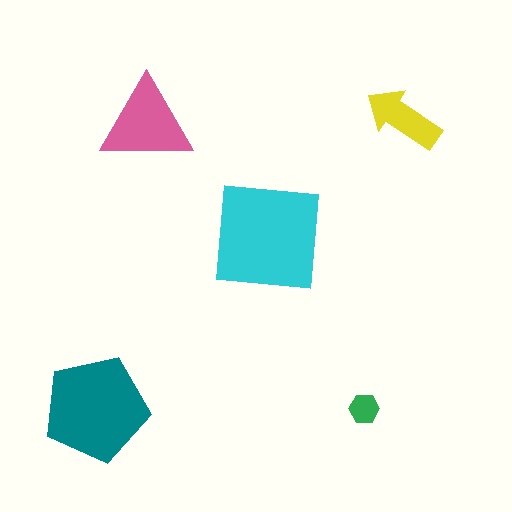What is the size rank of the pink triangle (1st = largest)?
3rd.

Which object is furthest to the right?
The yellow arrow is rightmost.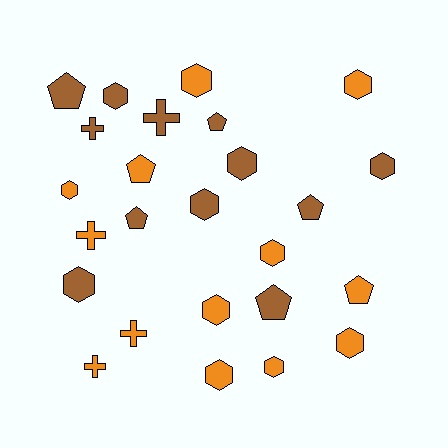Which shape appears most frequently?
Hexagon, with 13 objects.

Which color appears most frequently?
Orange, with 13 objects.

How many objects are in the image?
There are 25 objects.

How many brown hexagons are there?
There are 5 brown hexagons.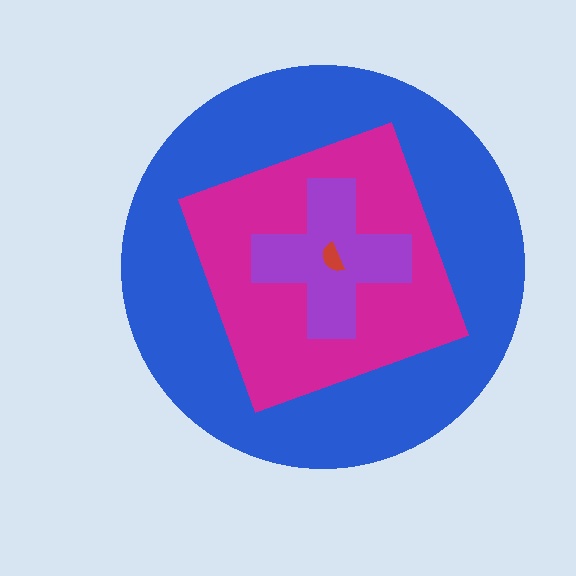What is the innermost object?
The red semicircle.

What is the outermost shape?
The blue circle.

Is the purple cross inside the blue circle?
Yes.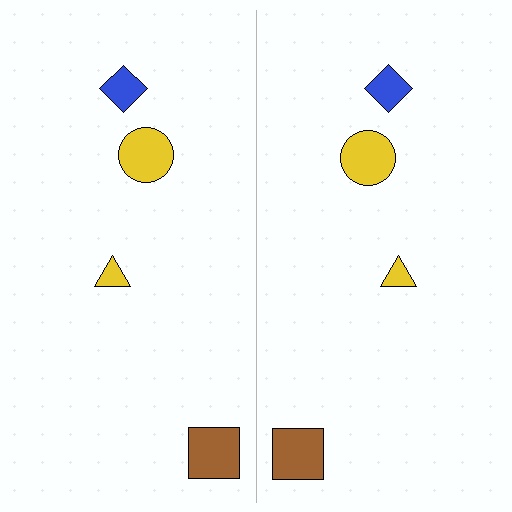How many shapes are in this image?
There are 8 shapes in this image.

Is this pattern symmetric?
Yes, this pattern has bilateral (reflection) symmetry.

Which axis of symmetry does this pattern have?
The pattern has a vertical axis of symmetry running through the center of the image.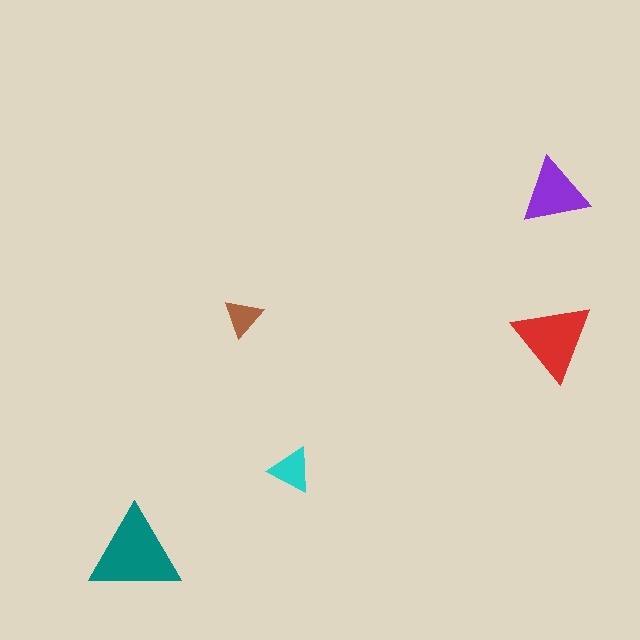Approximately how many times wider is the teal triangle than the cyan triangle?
About 2 times wider.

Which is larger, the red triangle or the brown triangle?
The red one.